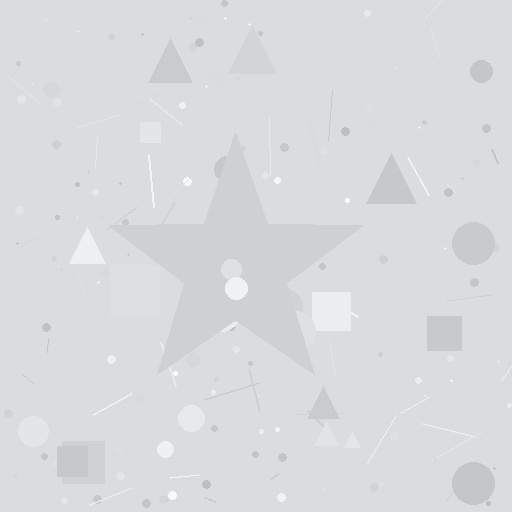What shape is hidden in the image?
A star is hidden in the image.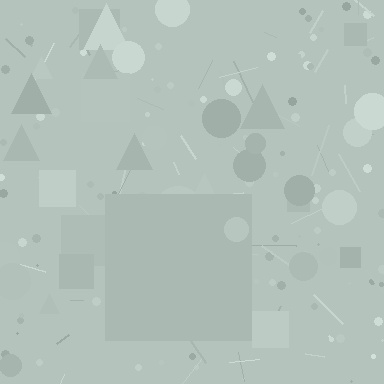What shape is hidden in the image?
A square is hidden in the image.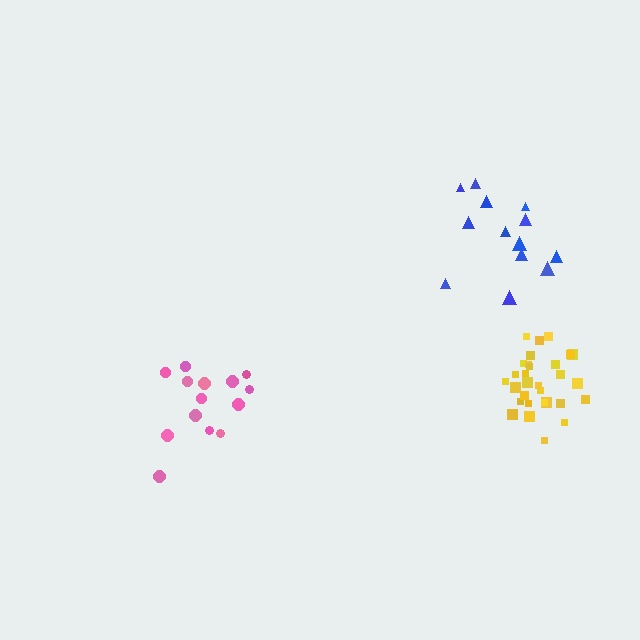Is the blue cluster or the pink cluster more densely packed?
Blue.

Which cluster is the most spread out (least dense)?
Pink.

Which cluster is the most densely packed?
Yellow.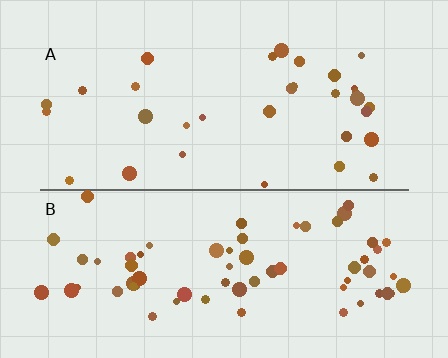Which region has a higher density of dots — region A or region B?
B (the bottom).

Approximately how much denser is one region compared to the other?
Approximately 2.0× — region B over region A.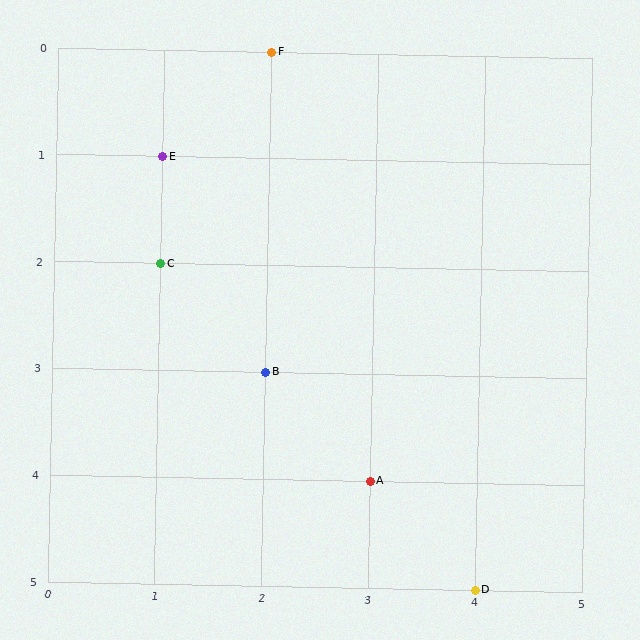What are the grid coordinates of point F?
Point F is at grid coordinates (2, 0).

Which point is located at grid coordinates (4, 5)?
Point D is at (4, 5).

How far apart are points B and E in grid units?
Points B and E are 1 column and 2 rows apart (about 2.2 grid units diagonally).